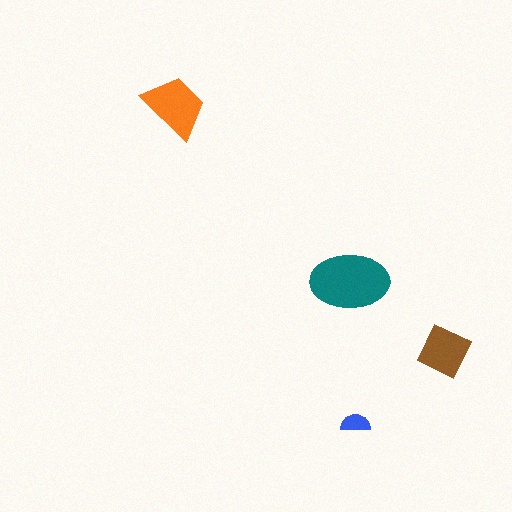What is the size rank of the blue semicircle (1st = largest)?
4th.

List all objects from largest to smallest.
The teal ellipse, the orange trapezoid, the brown diamond, the blue semicircle.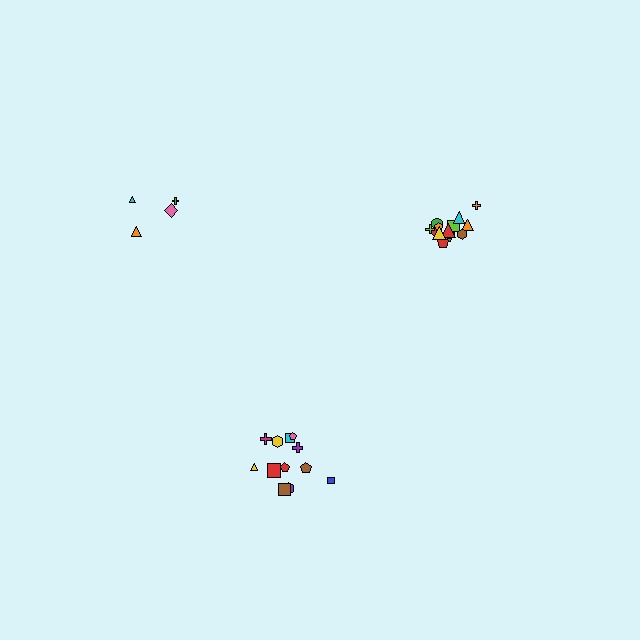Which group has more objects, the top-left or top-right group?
The top-right group.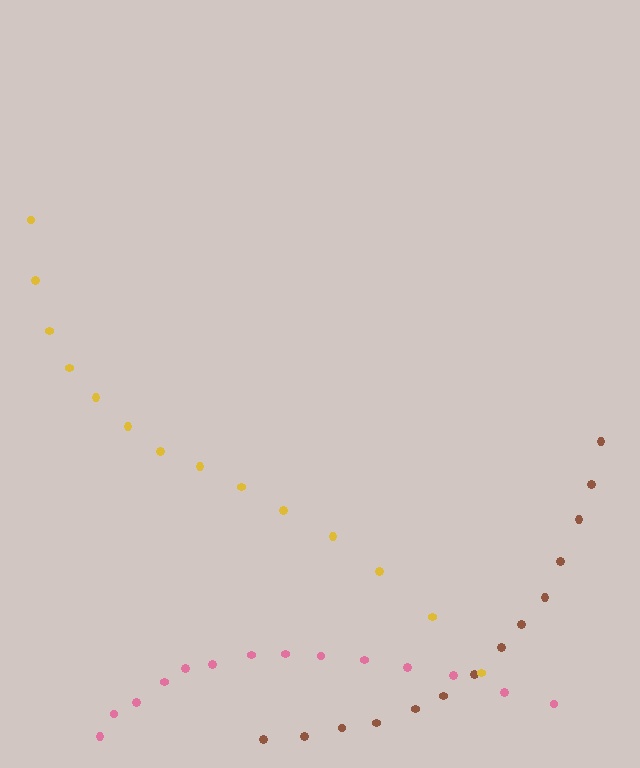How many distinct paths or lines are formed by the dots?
There are 3 distinct paths.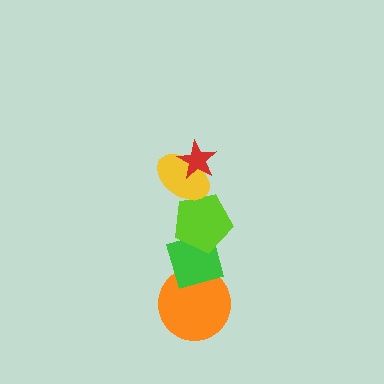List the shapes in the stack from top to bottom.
From top to bottom: the red star, the yellow ellipse, the lime pentagon, the green diamond, the orange circle.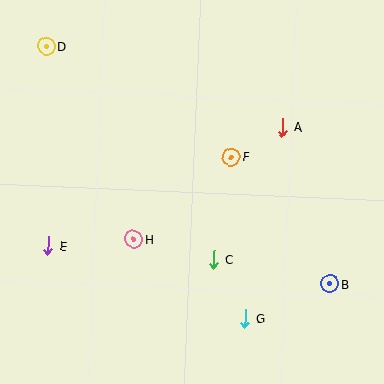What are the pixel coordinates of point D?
Point D is at (46, 46).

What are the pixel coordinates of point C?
Point C is at (214, 259).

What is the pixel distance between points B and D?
The distance between B and D is 370 pixels.